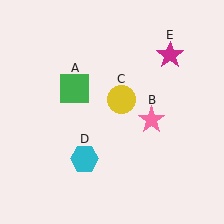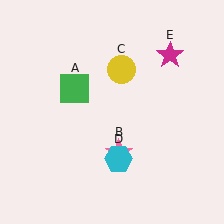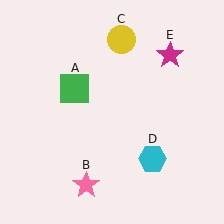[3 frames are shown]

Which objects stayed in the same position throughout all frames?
Green square (object A) and magenta star (object E) remained stationary.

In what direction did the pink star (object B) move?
The pink star (object B) moved down and to the left.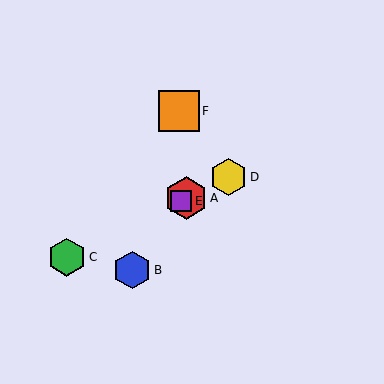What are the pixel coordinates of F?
Object F is at (179, 111).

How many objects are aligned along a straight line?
4 objects (A, C, D, E) are aligned along a straight line.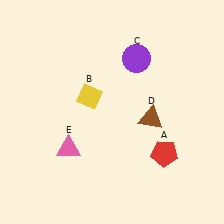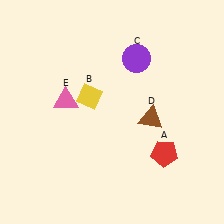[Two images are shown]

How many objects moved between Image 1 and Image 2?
1 object moved between the two images.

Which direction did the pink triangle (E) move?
The pink triangle (E) moved up.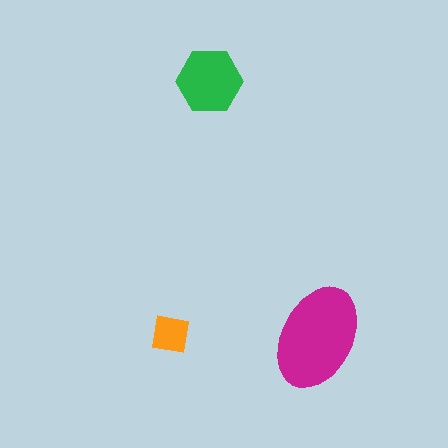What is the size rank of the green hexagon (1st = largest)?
2nd.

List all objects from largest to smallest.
The magenta ellipse, the green hexagon, the orange square.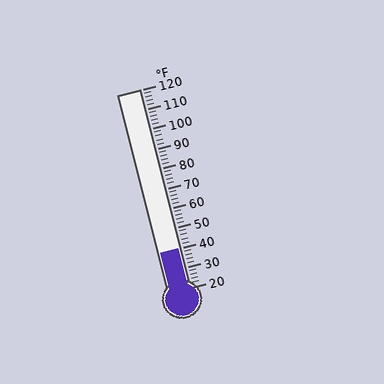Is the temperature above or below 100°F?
The temperature is below 100°F.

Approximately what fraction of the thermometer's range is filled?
The thermometer is filled to approximately 20% of its range.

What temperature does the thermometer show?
The thermometer shows approximately 40°F.